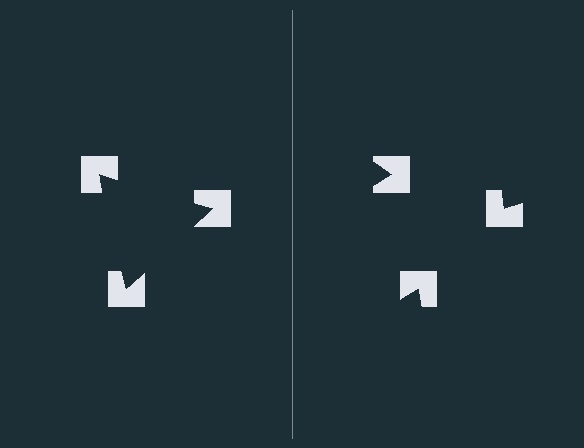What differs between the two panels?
The notched squares are positioned identically on both sides; only the wedge orientations differ. On the left they align to a triangle; on the right they are misaligned.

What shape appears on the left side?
An illusory triangle.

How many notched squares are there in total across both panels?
6 — 3 on each side.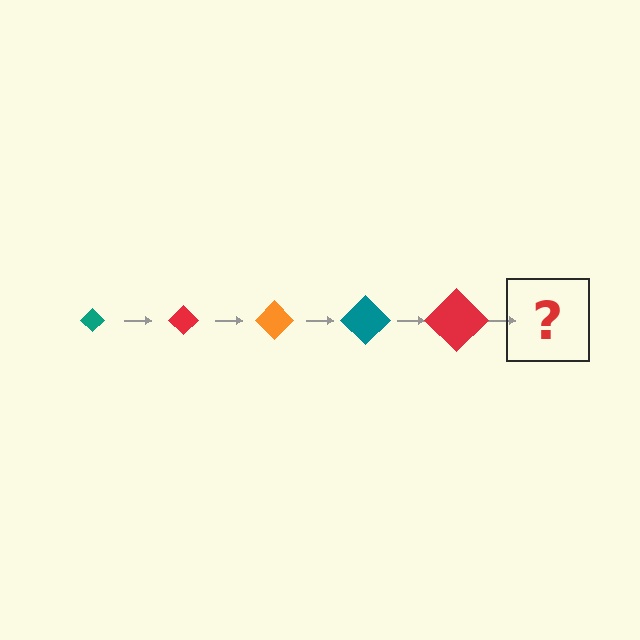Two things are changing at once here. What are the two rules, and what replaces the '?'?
The two rules are that the diamond grows larger each step and the color cycles through teal, red, and orange. The '?' should be an orange diamond, larger than the previous one.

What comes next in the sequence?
The next element should be an orange diamond, larger than the previous one.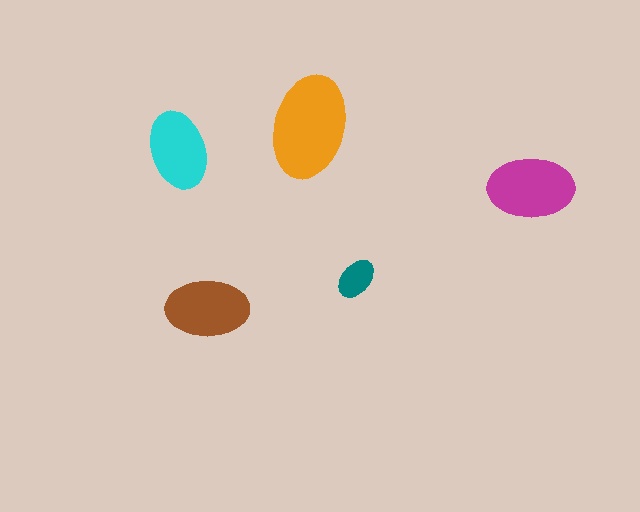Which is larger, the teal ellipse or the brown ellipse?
The brown one.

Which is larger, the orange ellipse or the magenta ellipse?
The orange one.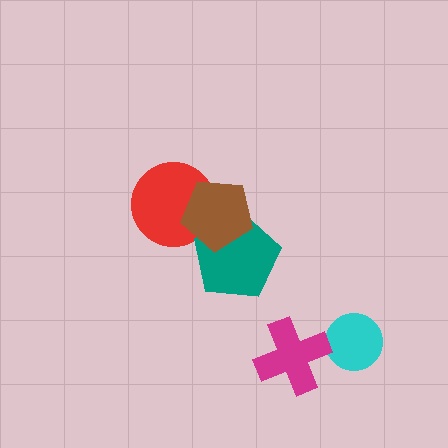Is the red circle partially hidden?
Yes, it is partially covered by another shape.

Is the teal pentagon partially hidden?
Yes, it is partially covered by another shape.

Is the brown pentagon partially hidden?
No, no other shape covers it.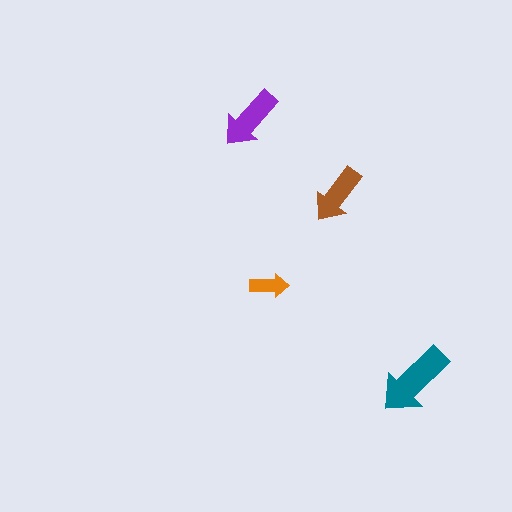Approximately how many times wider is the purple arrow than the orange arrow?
About 1.5 times wider.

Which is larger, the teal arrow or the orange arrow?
The teal one.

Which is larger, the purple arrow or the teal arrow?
The teal one.